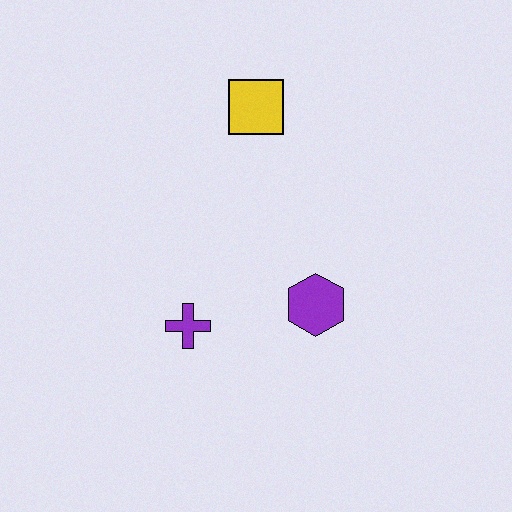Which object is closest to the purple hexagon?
The purple cross is closest to the purple hexagon.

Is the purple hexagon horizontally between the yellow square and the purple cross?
No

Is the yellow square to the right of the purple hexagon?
No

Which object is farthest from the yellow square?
The purple cross is farthest from the yellow square.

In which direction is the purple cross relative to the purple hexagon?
The purple cross is to the left of the purple hexagon.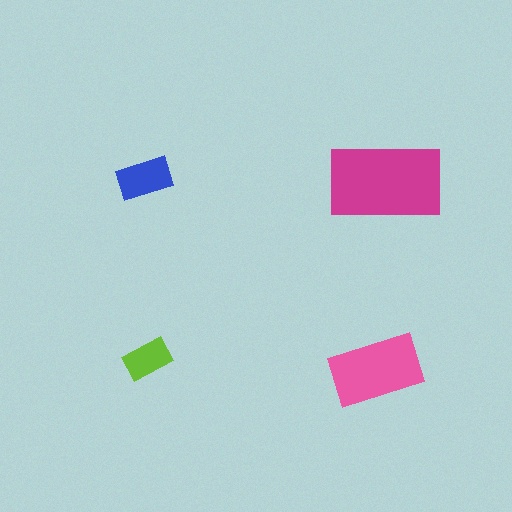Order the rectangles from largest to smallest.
the magenta one, the pink one, the blue one, the lime one.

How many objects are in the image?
There are 4 objects in the image.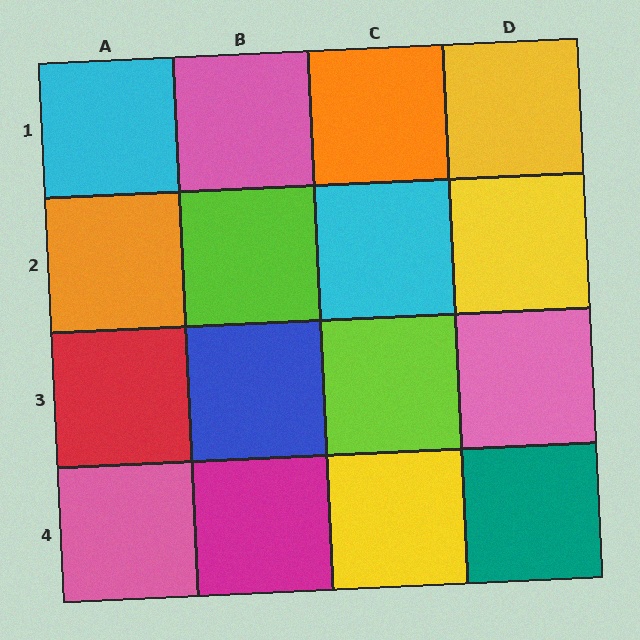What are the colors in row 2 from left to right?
Orange, lime, cyan, yellow.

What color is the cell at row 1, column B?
Pink.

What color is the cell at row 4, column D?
Teal.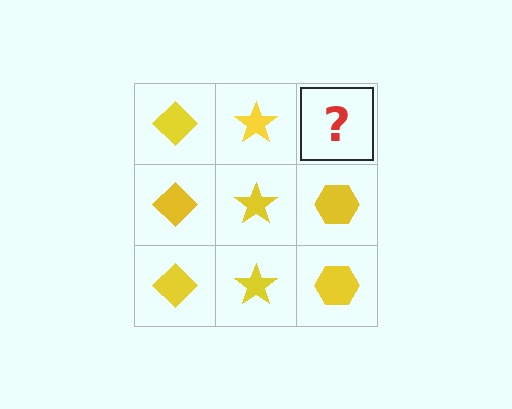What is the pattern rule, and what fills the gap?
The rule is that each column has a consistent shape. The gap should be filled with a yellow hexagon.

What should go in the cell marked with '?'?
The missing cell should contain a yellow hexagon.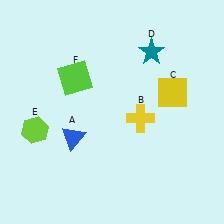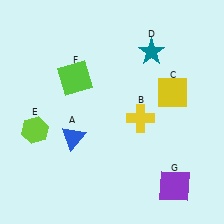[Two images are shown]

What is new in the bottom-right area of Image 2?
A purple square (G) was added in the bottom-right area of Image 2.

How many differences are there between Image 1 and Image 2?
There is 1 difference between the two images.